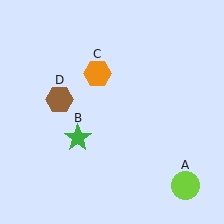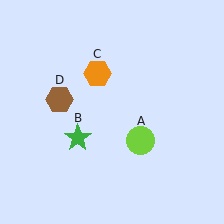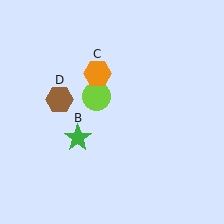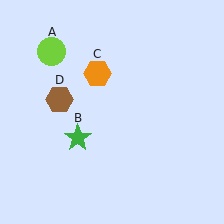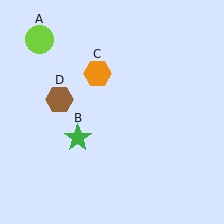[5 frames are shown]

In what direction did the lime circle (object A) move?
The lime circle (object A) moved up and to the left.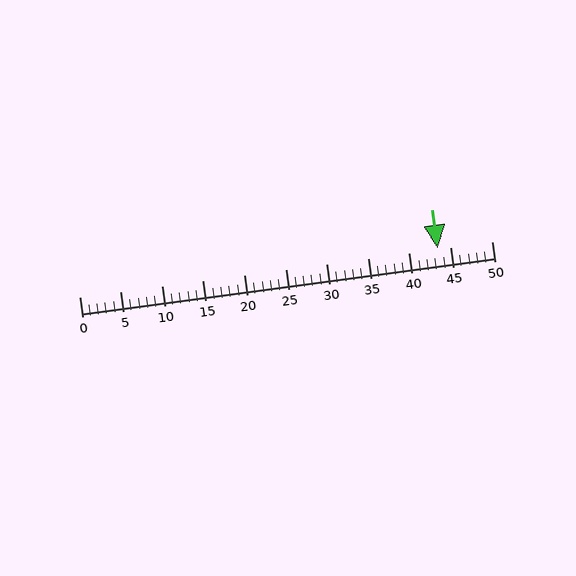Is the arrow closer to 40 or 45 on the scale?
The arrow is closer to 45.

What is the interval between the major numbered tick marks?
The major tick marks are spaced 5 units apart.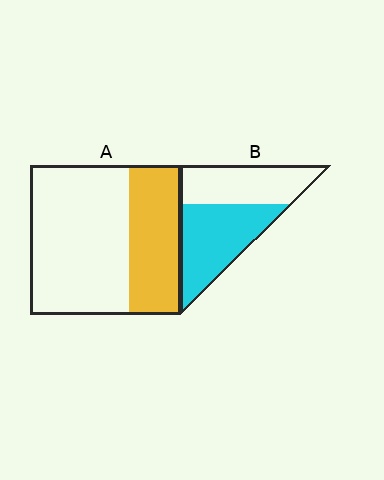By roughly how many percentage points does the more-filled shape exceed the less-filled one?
By roughly 20 percentage points (B over A).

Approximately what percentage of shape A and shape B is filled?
A is approximately 35% and B is approximately 55%.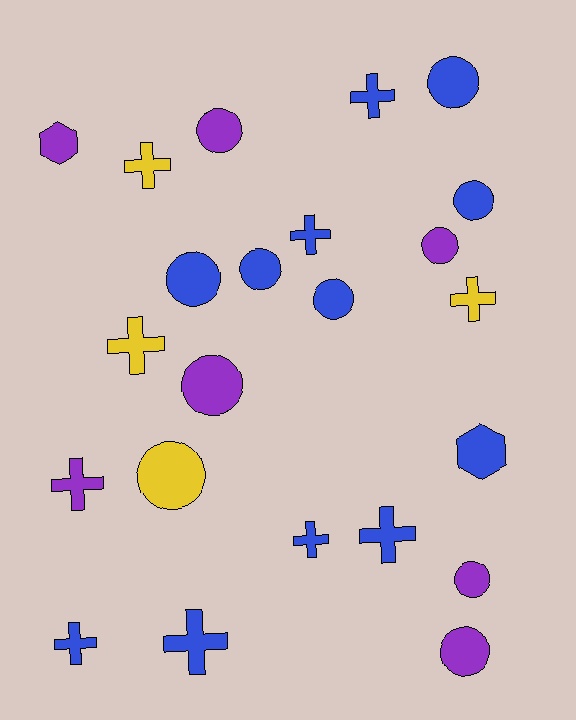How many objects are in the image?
There are 23 objects.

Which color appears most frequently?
Blue, with 12 objects.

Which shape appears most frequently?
Circle, with 11 objects.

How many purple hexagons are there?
There is 1 purple hexagon.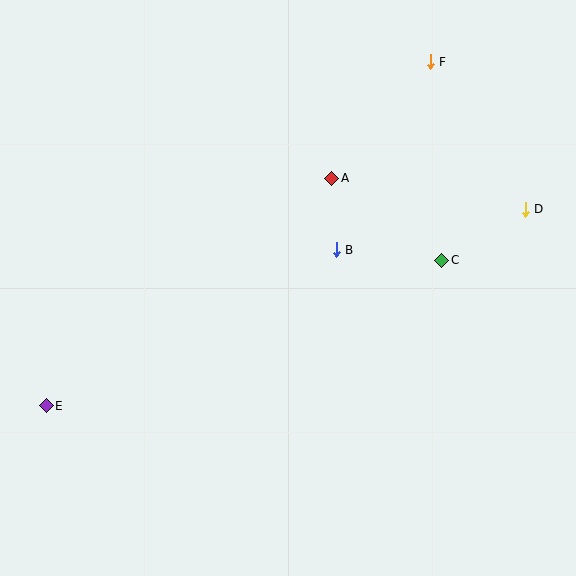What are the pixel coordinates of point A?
Point A is at (331, 178).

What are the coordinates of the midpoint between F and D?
The midpoint between F and D is at (478, 135).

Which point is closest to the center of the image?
Point B at (336, 250) is closest to the center.